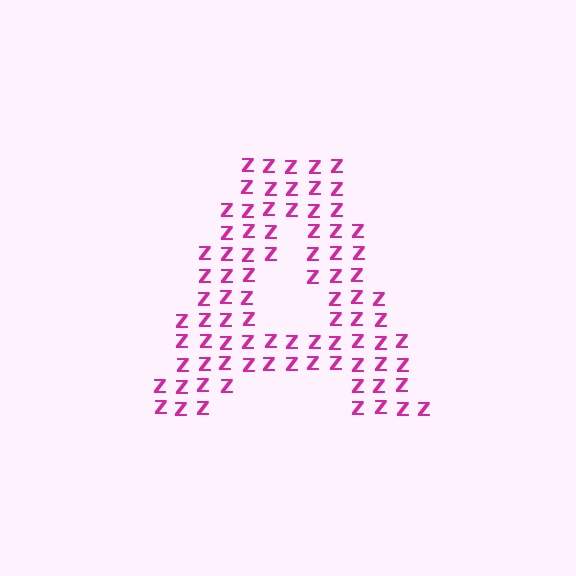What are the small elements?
The small elements are letter Z's.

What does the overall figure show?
The overall figure shows the letter A.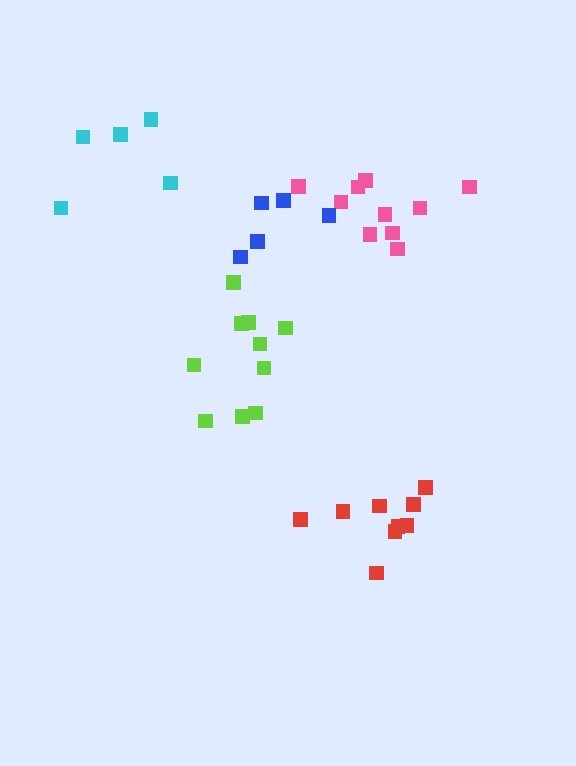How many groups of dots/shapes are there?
There are 5 groups.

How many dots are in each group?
Group 1: 5 dots, Group 2: 9 dots, Group 3: 10 dots, Group 4: 10 dots, Group 5: 5 dots (39 total).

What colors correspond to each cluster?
The clusters are colored: cyan, red, lime, pink, blue.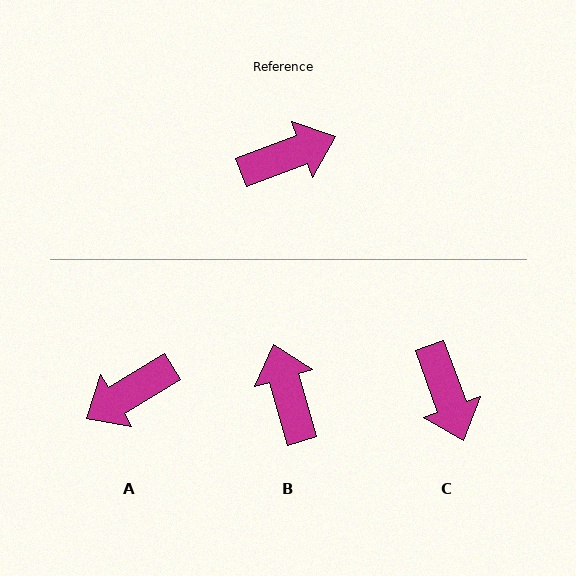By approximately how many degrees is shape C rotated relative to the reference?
Approximately 91 degrees clockwise.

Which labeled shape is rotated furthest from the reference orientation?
A, about 170 degrees away.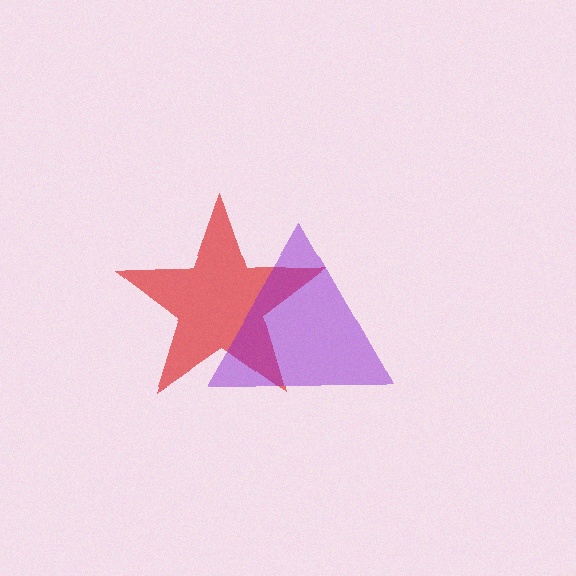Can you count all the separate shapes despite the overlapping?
Yes, there are 2 separate shapes.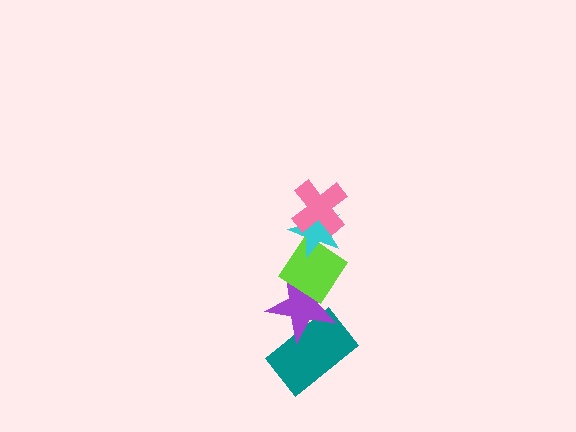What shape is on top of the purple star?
The lime diamond is on top of the purple star.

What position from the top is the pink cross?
The pink cross is 1st from the top.